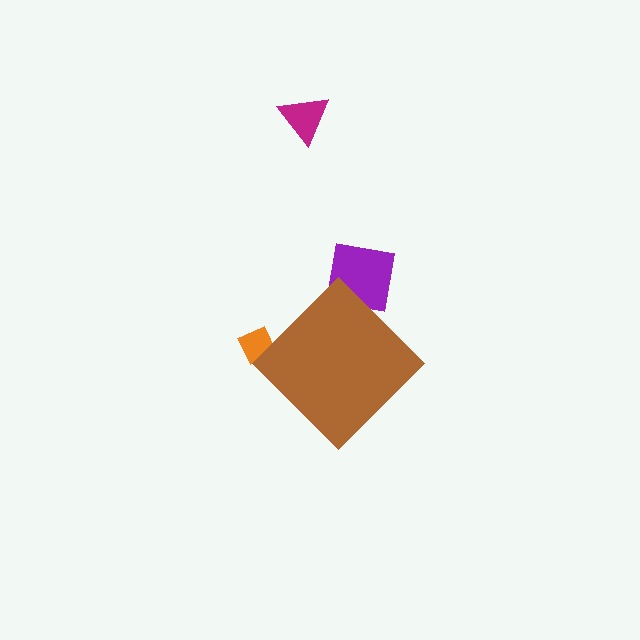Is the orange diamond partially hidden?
Yes, the orange diamond is partially hidden behind the brown diamond.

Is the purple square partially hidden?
Yes, the purple square is partially hidden behind the brown diamond.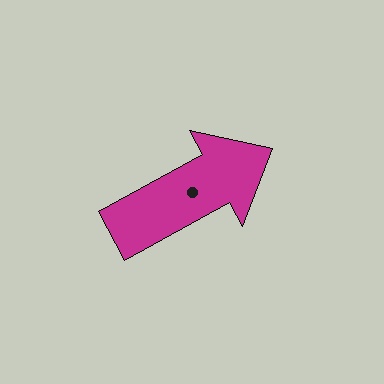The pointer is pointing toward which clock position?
Roughly 2 o'clock.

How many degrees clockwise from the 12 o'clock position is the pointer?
Approximately 61 degrees.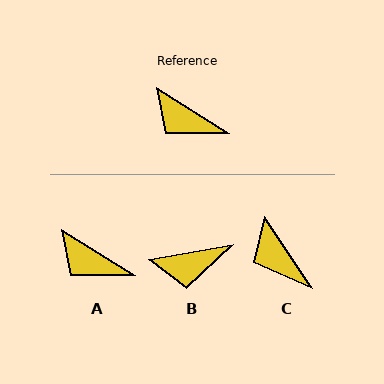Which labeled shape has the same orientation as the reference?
A.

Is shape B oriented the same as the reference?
No, it is off by about 43 degrees.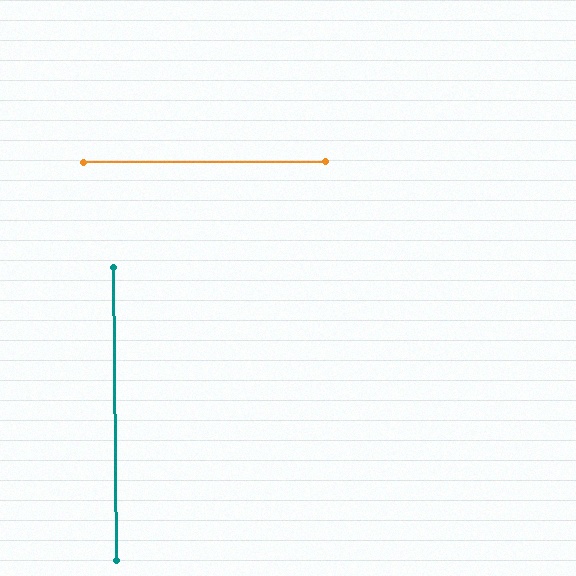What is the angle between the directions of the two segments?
Approximately 90 degrees.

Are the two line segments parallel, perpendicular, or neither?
Perpendicular — they meet at approximately 90°.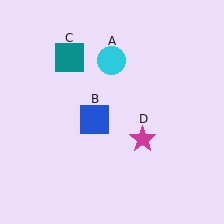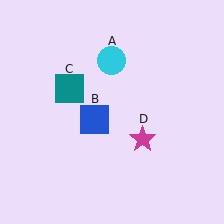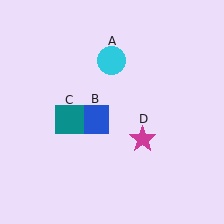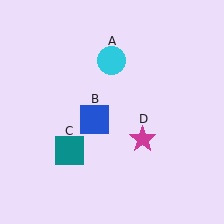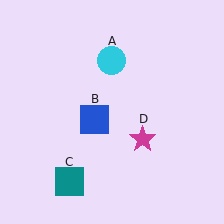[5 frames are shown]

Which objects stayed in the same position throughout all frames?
Cyan circle (object A) and blue square (object B) and magenta star (object D) remained stationary.